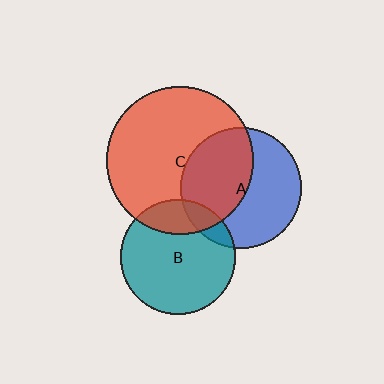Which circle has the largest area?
Circle C (red).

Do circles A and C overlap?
Yes.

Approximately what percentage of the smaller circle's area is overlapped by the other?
Approximately 50%.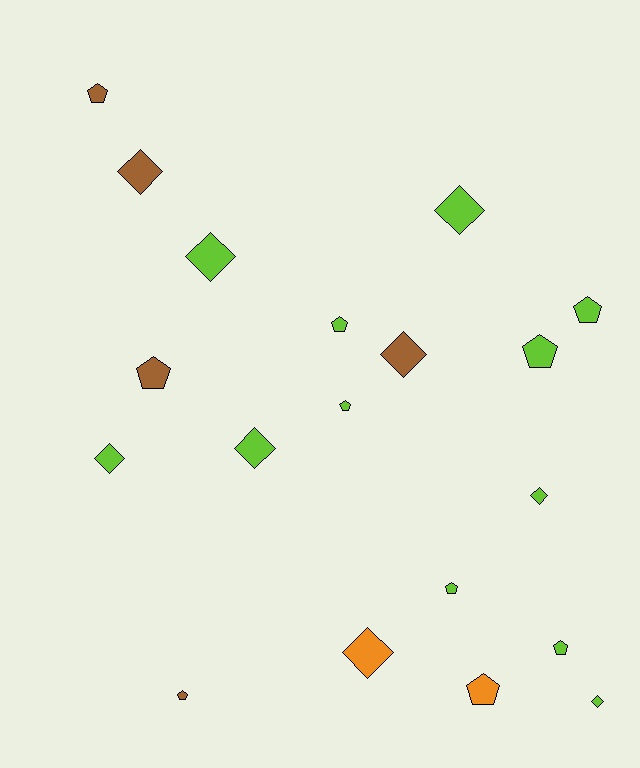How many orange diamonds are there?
There is 1 orange diamond.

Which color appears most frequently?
Lime, with 12 objects.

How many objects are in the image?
There are 19 objects.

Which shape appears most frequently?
Pentagon, with 10 objects.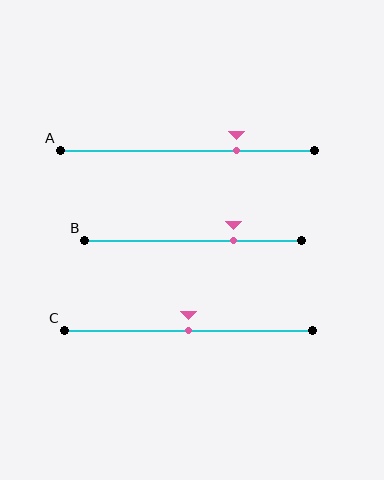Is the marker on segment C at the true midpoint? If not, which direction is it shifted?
Yes, the marker on segment C is at the true midpoint.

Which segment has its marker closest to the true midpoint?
Segment C has its marker closest to the true midpoint.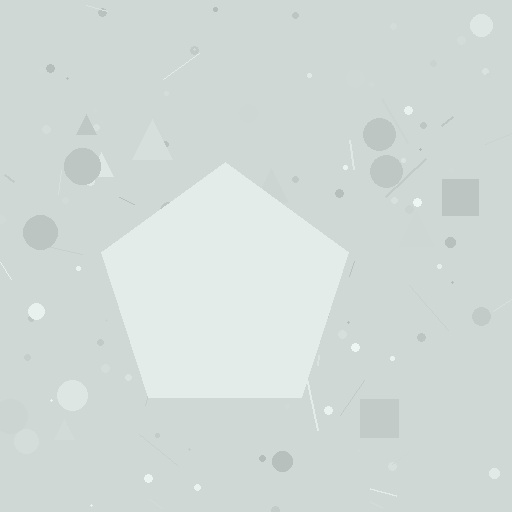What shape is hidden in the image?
A pentagon is hidden in the image.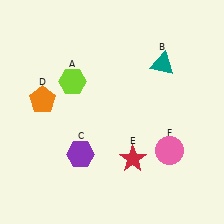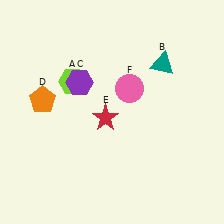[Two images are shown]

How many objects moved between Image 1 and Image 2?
3 objects moved between the two images.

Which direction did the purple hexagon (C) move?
The purple hexagon (C) moved up.